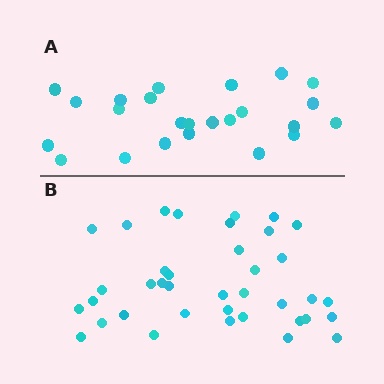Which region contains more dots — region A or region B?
Region B (the bottom region) has more dots.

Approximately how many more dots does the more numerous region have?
Region B has approximately 15 more dots than region A.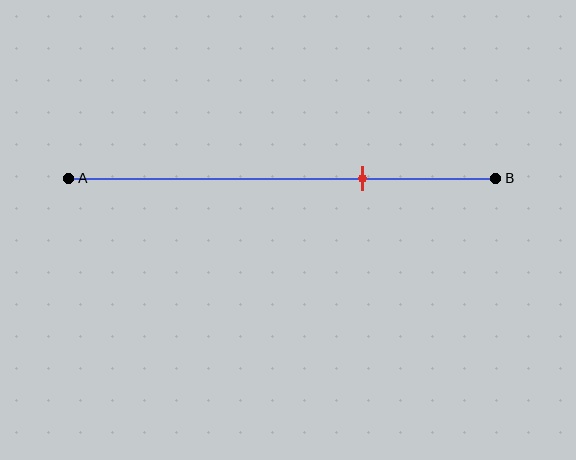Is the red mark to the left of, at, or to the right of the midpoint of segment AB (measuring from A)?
The red mark is to the right of the midpoint of segment AB.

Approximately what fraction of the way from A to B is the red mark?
The red mark is approximately 70% of the way from A to B.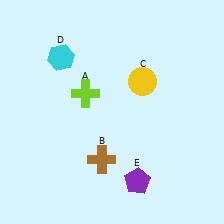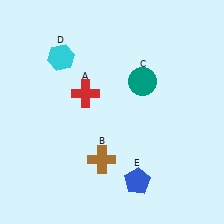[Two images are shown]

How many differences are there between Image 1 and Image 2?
There are 3 differences between the two images.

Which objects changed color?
A changed from lime to red. C changed from yellow to teal. E changed from purple to blue.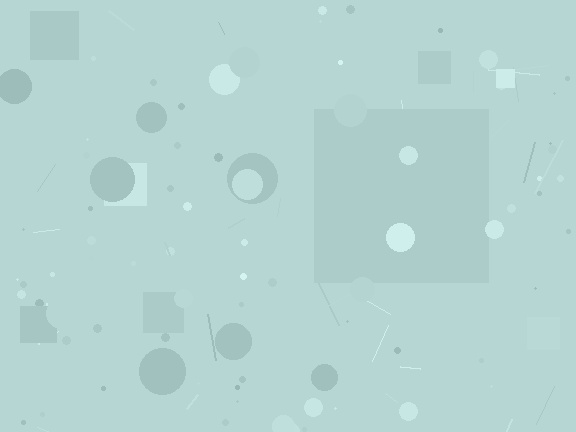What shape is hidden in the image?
A square is hidden in the image.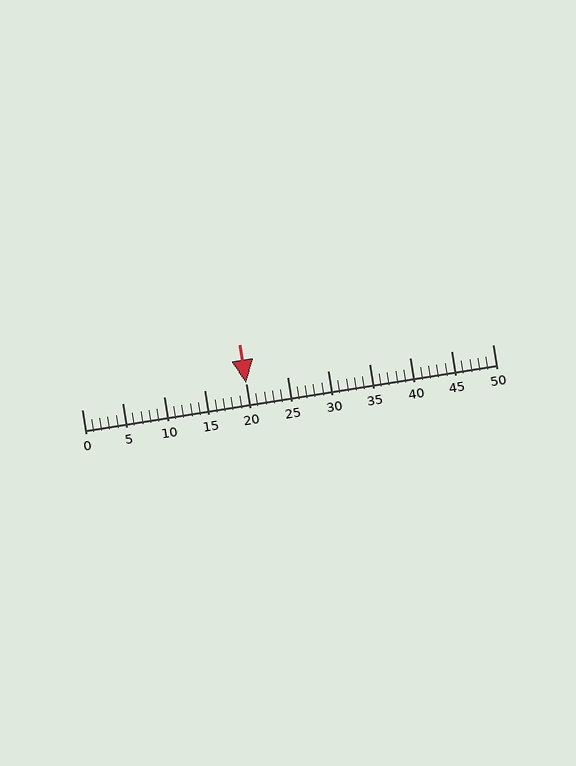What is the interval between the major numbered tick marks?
The major tick marks are spaced 5 units apart.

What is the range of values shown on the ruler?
The ruler shows values from 0 to 50.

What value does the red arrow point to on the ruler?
The red arrow points to approximately 20.